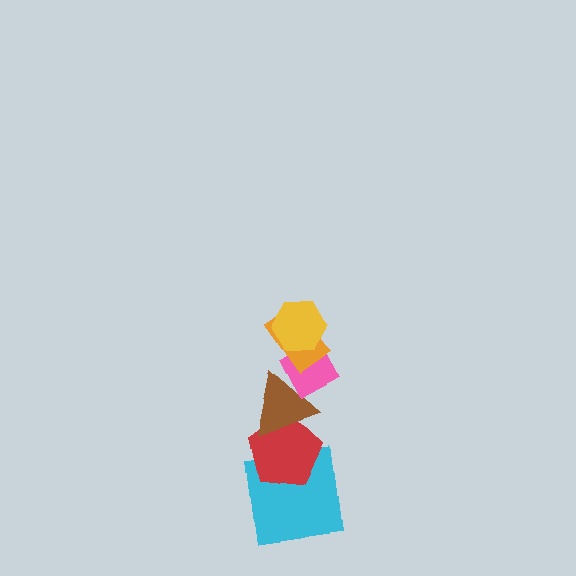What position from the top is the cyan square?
The cyan square is 6th from the top.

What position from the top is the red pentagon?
The red pentagon is 5th from the top.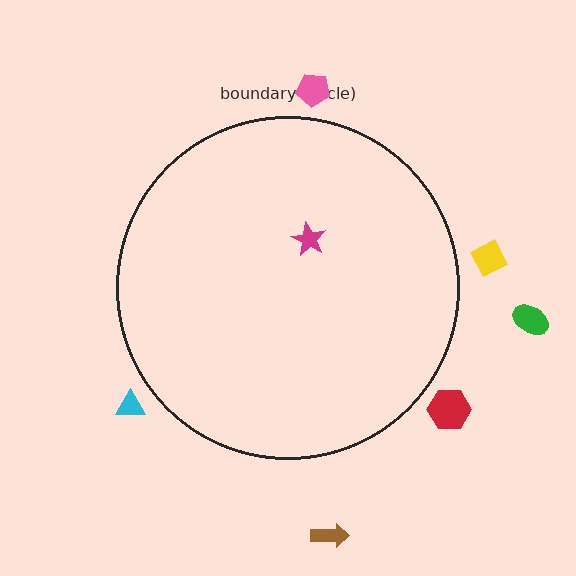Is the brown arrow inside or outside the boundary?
Outside.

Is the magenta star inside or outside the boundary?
Inside.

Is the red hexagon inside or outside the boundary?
Outside.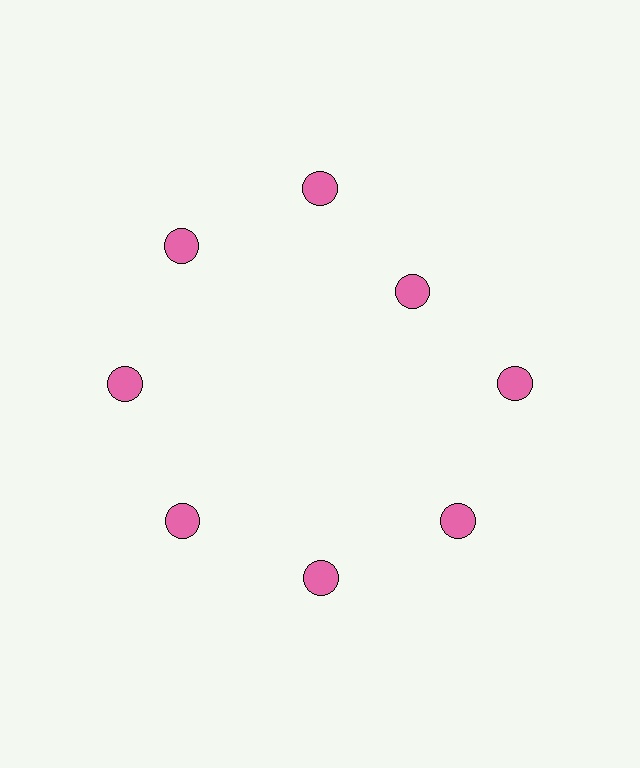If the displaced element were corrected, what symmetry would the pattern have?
It would have 8-fold rotational symmetry — the pattern would map onto itself every 45 degrees.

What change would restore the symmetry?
The symmetry would be restored by moving it outward, back onto the ring so that all 8 circles sit at equal angles and equal distance from the center.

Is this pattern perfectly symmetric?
No. The 8 pink circles are arranged in a ring, but one element near the 2 o'clock position is pulled inward toward the center, breaking the 8-fold rotational symmetry.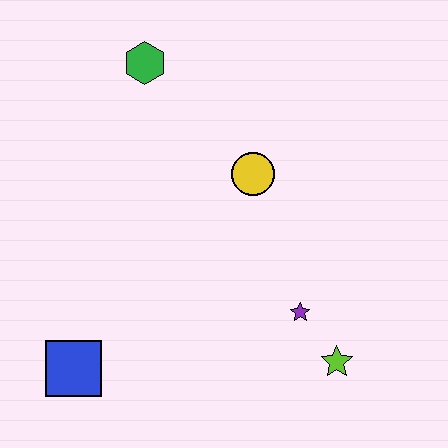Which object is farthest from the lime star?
The green hexagon is farthest from the lime star.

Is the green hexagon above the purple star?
Yes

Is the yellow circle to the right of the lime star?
No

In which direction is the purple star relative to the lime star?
The purple star is above the lime star.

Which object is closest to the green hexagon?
The yellow circle is closest to the green hexagon.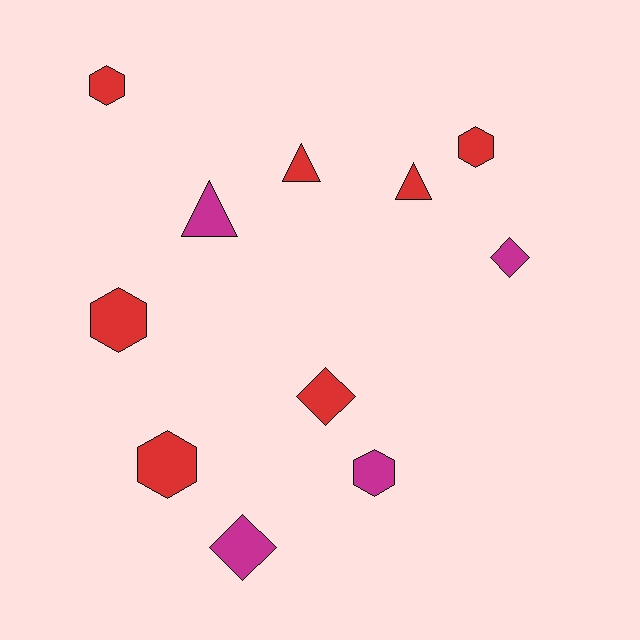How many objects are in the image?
There are 11 objects.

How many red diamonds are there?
There is 1 red diamond.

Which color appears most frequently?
Red, with 7 objects.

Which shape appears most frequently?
Hexagon, with 5 objects.